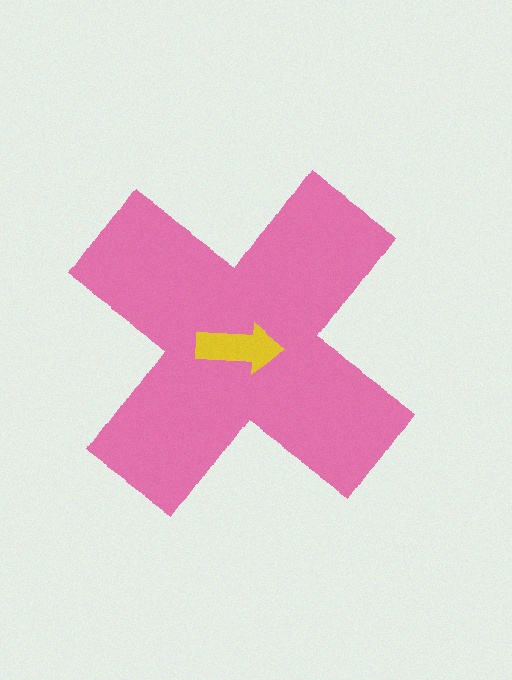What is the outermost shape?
The pink cross.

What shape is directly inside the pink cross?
The yellow arrow.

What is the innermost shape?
The yellow arrow.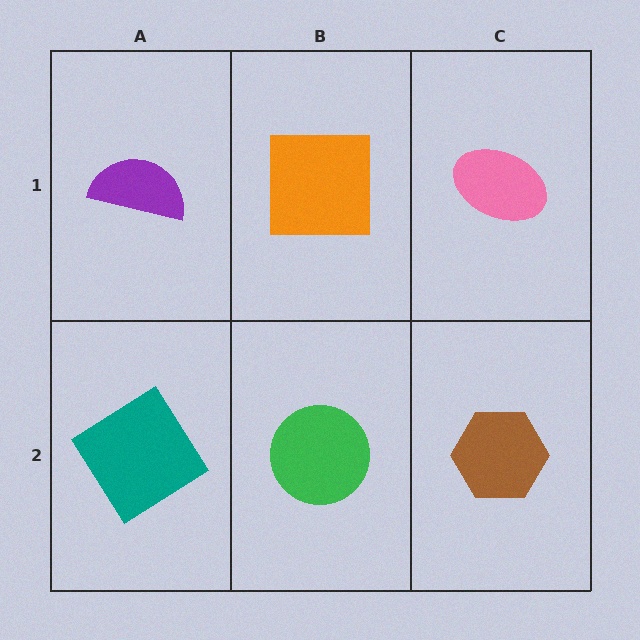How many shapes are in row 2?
3 shapes.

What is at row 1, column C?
A pink ellipse.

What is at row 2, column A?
A teal diamond.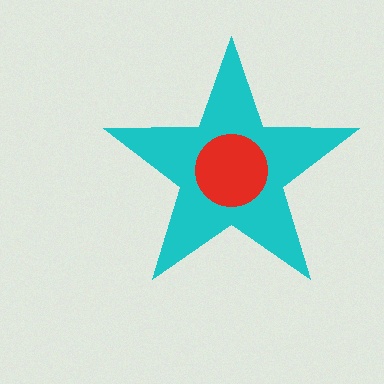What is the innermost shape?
The red circle.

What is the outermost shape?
The cyan star.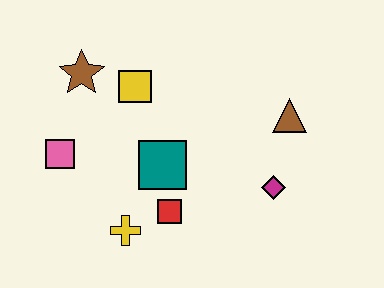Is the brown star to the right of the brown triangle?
No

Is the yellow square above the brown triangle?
Yes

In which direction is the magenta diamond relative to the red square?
The magenta diamond is to the right of the red square.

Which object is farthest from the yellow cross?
The brown triangle is farthest from the yellow cross.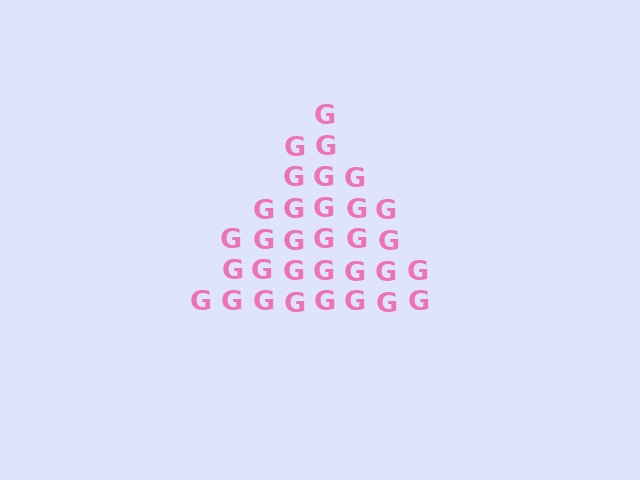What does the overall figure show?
The overall figure shows a triangle.